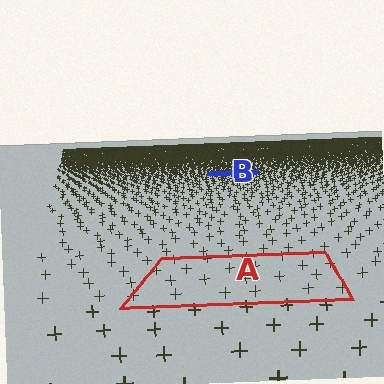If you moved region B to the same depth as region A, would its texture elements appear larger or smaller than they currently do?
They would appear larger. At a closer depth, the same texture elements are projected at a bigger on-screen size.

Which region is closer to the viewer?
Region A is closer. The texture elements there are larger and more spread out.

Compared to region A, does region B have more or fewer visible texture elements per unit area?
Region B has more texture elements per unit area — they are packed more densely because it is farther away.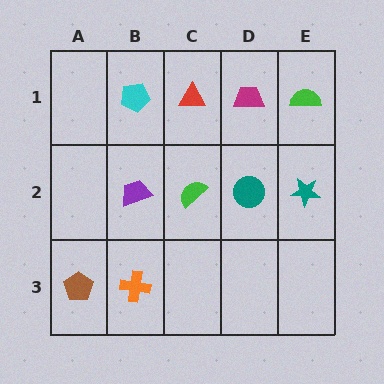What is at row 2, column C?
A green semicircle.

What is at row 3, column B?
An orange cross.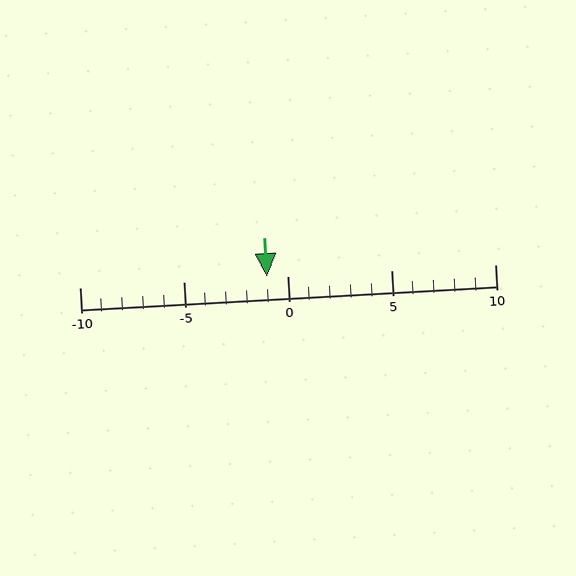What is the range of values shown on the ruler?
The ruler shows values from -10 to 10.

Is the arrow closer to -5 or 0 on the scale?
The arrow is closer to 0.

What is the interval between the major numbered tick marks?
The major tick marks are spaced 5 units apart.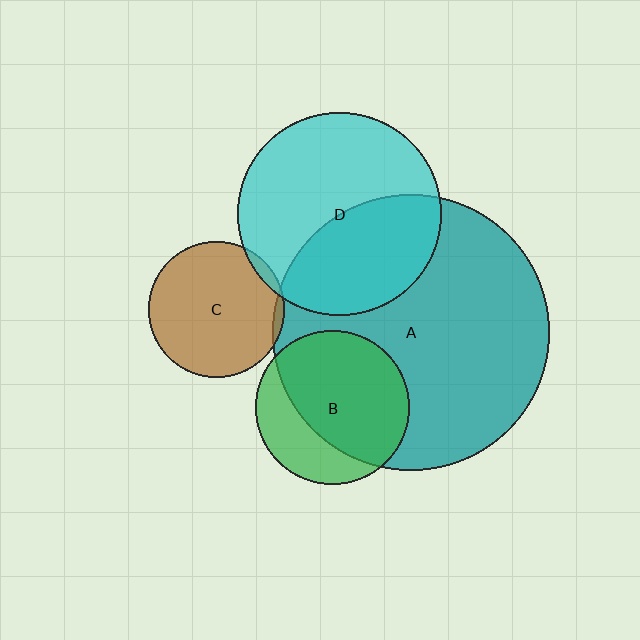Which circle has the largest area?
Circle A (teal).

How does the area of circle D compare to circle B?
Approximately 1.7 times.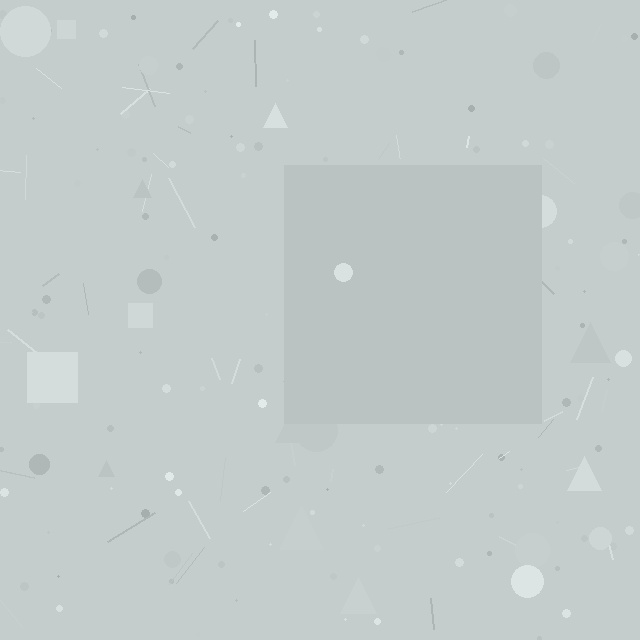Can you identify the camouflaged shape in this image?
The camouflaged shape is a square.